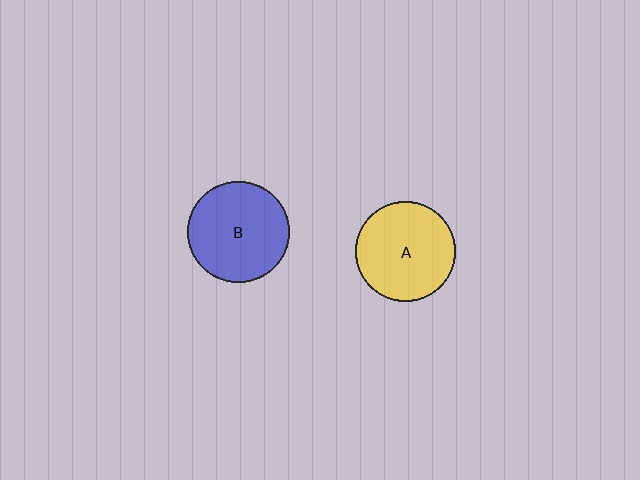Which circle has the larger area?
Circle B (blue).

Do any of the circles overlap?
No, none of the circles overlap.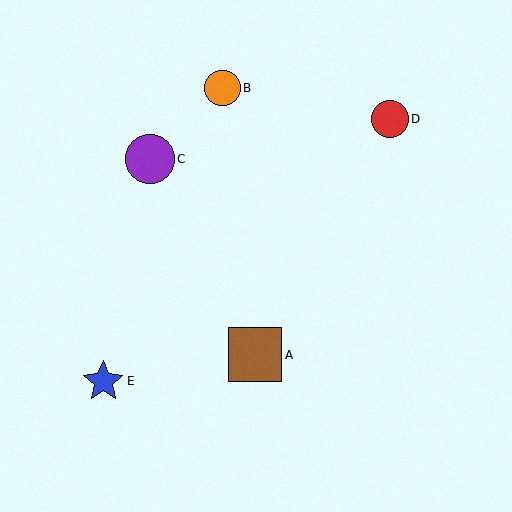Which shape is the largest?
The brown square (labeled A) is the largest.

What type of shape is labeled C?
Shape C is a purple circle.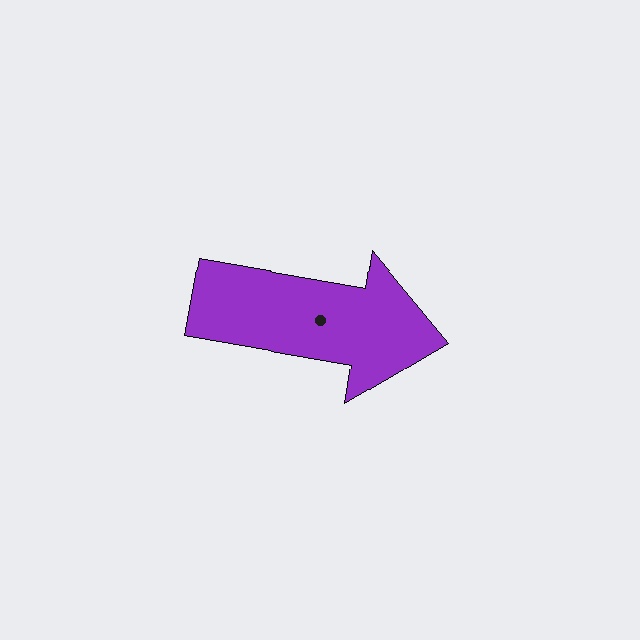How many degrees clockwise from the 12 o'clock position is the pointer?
Approximately 100 degrees.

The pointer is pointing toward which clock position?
Roughly 3 o'clock.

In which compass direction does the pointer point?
East.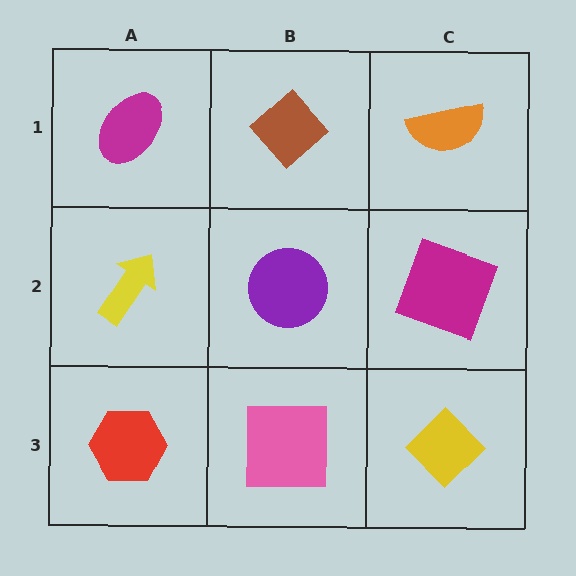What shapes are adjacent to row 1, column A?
A yellow arrow (row 2, column A), a brown diamond (row 1, column B).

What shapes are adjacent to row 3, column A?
A yellow arrow (row 2, column A), a pink square (row 3, column B).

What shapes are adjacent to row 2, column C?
An orange semicircle (row 1, column C), a yellow diamond (row 3, column C), a purple circle (row 2, column B).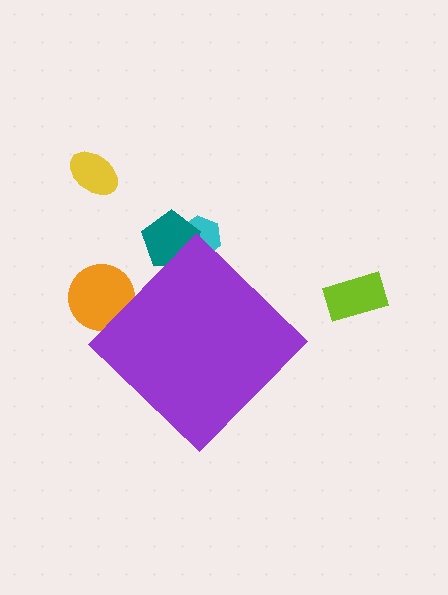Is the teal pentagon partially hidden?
Yes, the teal pentagon is partially hidden behind the purple diamond.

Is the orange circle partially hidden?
Yes, the orange circle is partially hidden behind the purple diamond.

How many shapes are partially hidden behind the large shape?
3 shapes are partially hidden.